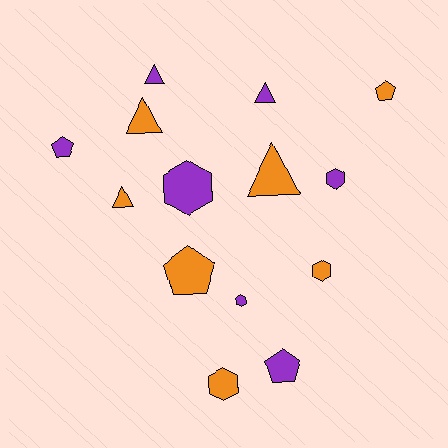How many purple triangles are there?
There are 2 purple triangles.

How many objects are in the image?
There are 14 objects.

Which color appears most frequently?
Purple, with 7 objects.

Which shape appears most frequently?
Hexagon, with 5 objects.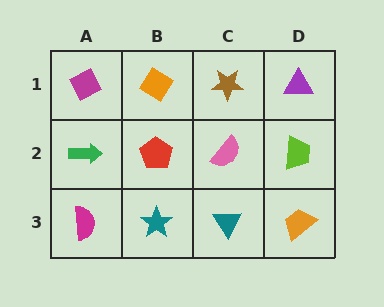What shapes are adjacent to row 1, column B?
A red pentagon (row 2, column B), a magenta diamond (row 1, column A), a brown star (row 1, column C).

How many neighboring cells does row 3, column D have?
2.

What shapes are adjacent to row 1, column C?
A pink semicircle (row 2, column C), an orange diamond (row 1, column B), a purple triangle (row 1, column D).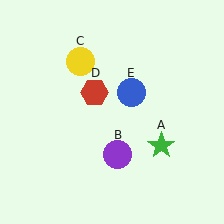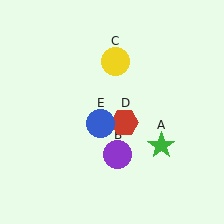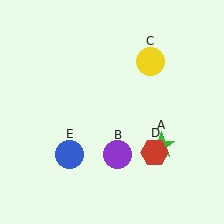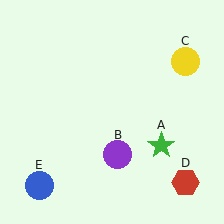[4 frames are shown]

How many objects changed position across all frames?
3 objects changed position: yellow circle (object C), red hexagon (object D), blue circle (object E).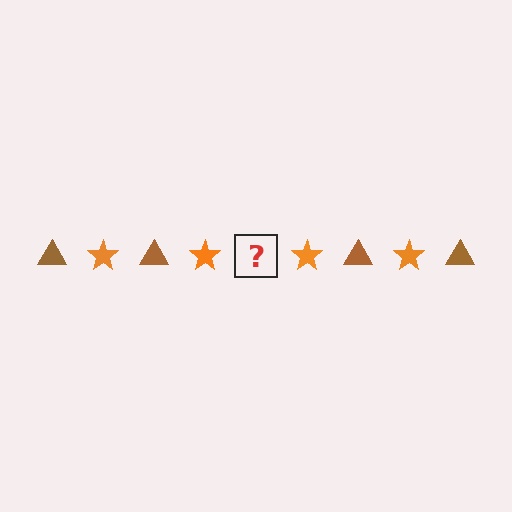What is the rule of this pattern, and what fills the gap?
The rule is that the pattern alternates between brown triangle and orange star. The gap should be filled with a brown triangle.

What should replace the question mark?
The question mark should be replaced with a brown triangle.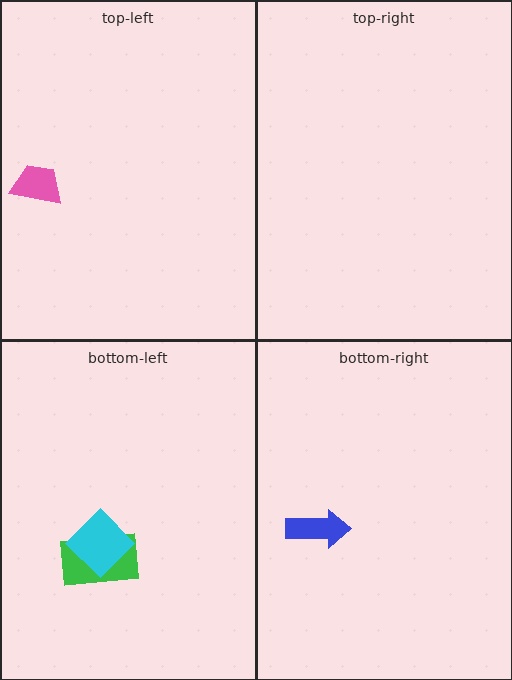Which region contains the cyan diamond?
The bottom-left region.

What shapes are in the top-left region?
The pink trapezoid.